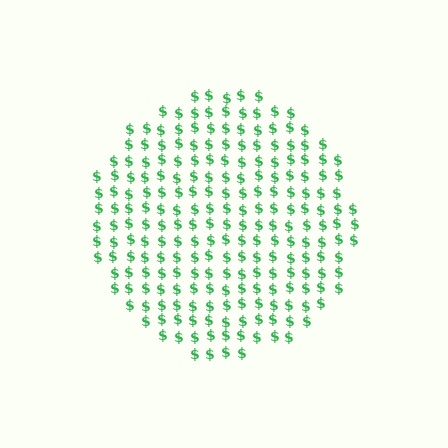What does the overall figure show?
The overall figure shows a circle.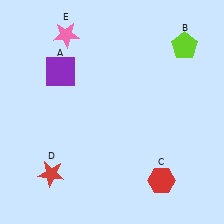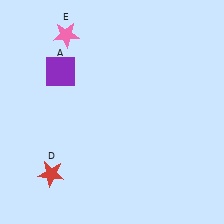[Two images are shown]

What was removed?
The red hexagon (C), the lime pentagon (B) were removed in Image 2.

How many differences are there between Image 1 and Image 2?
There are 2 differences between the two images.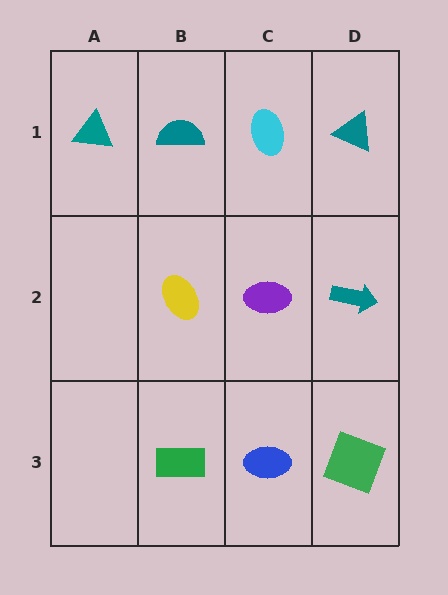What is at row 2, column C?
A purple ellipse.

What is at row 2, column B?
A yellow ellipse.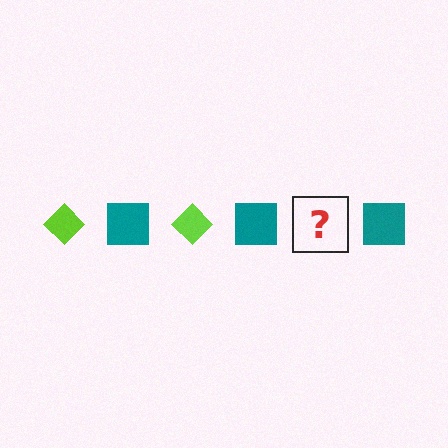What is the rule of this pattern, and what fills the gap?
The rule is that the pattern alternates between lime diamond and teal square. The gap should be filled with a lime diamond.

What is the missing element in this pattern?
The missing element is a lime diamond.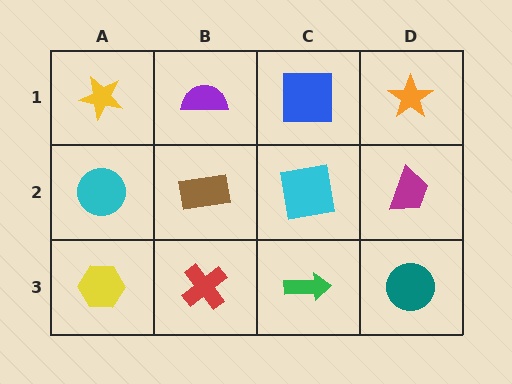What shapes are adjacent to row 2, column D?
An orange star (row 1, column D), a teal circle (row 3, column D), a cyan square (row 2, column C).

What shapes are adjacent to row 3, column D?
A magenta trapezoid (row 2, column D), a green arrow (row 3, column C).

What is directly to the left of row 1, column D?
A blue square.